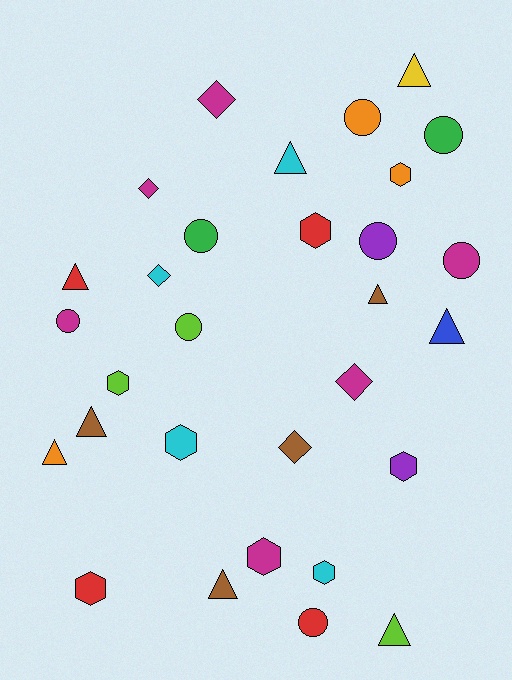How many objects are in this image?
There are 30 objects.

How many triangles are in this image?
There are 9 triangles.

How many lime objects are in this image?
There are 3 lime objects.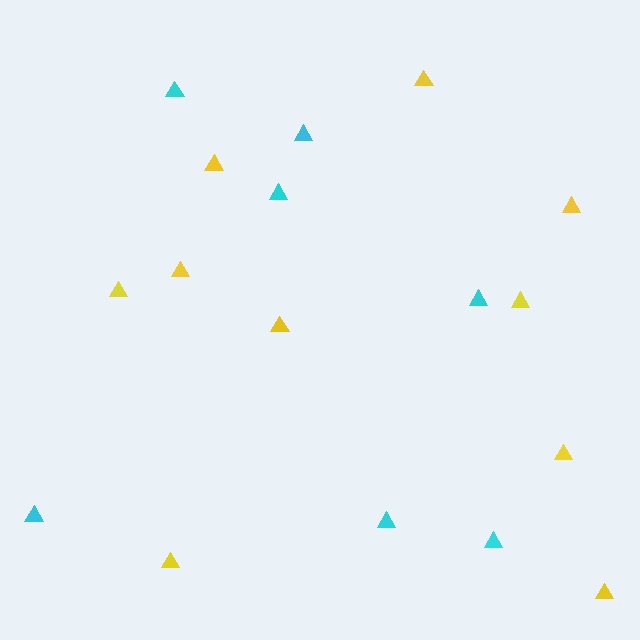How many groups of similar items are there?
There are 2 groups: one group of yellow triangles (10) and one group of cyan triangles (7).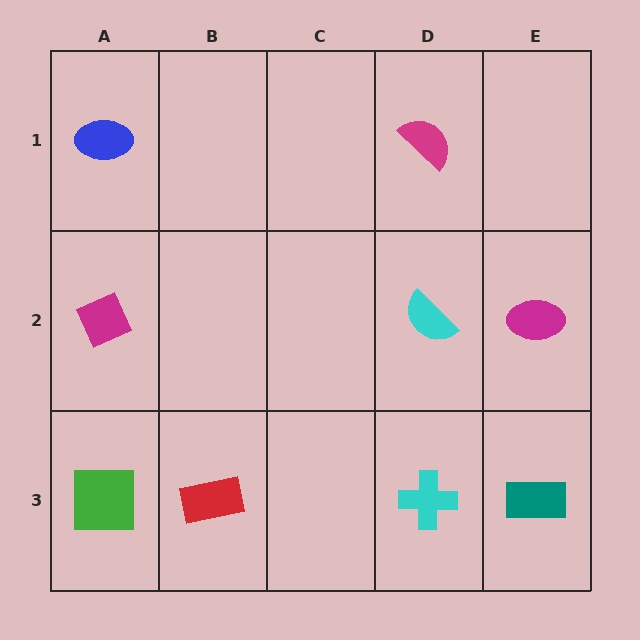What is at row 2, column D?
A cyan semicircle.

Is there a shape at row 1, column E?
No, that cell is empty.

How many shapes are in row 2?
3 shapes.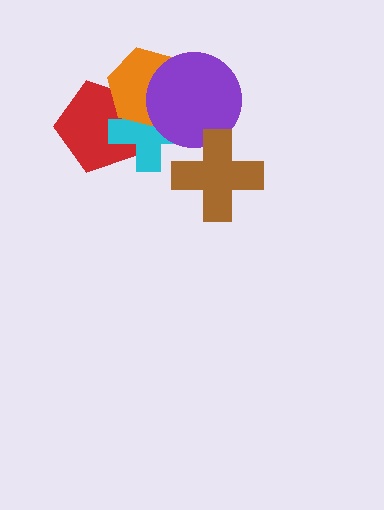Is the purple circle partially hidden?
Yes, it is partially covered by another shape.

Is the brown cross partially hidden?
No, no other shape covers it.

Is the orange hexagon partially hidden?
Yes, it is partially covered by another shape.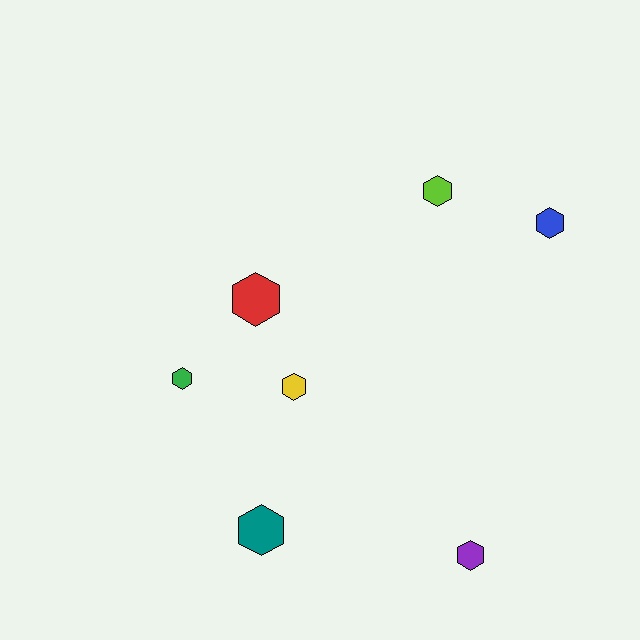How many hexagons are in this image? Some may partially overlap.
There are 7 hexagons.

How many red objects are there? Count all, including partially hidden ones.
There is 1 red object.